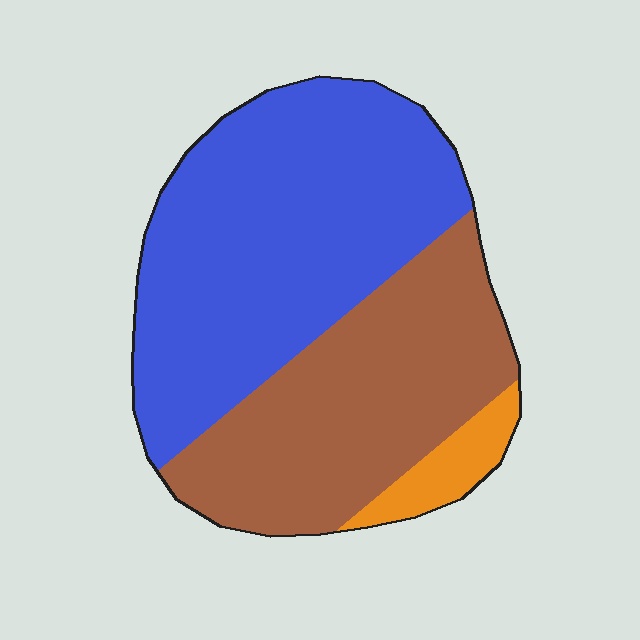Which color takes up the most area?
Blue, at roughly 55%.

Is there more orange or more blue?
Blue.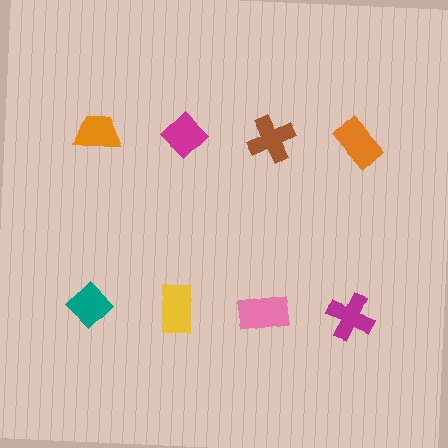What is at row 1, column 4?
An orange rectangle.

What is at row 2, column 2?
A yellow rectangle.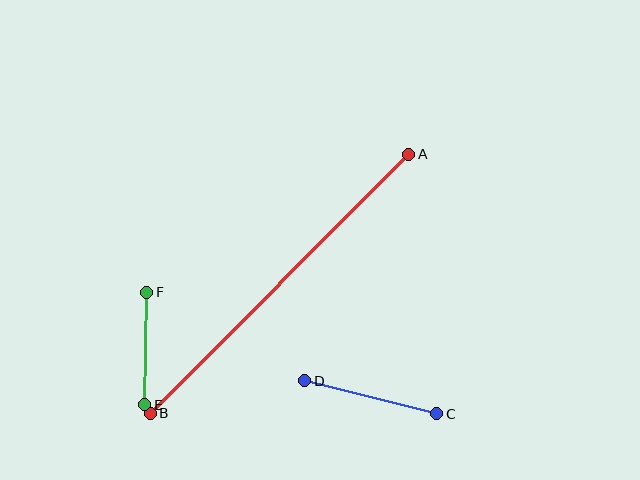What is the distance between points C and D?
The distance is approximately 136 pixels.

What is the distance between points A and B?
The distance is approximately 366 pixels.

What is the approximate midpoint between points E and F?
The midpoint is at approximately (146, 348) pixels.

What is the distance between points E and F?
The distance is approximately 113 pixels.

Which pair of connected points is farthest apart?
Points A and B are farthest apart.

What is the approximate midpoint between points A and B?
The midpoint is at approximately (279, 284) pixels.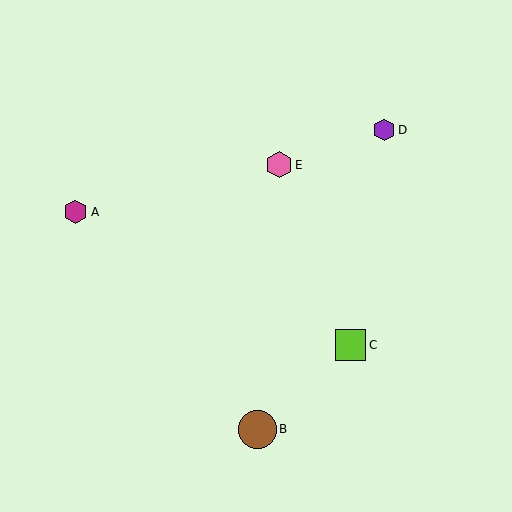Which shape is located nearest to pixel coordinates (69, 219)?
The magenta hexagon (labeled A) at (76, 212) is nearest to that location.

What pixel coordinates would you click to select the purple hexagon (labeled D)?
Click at (384, 130) to select the purple hexagon D.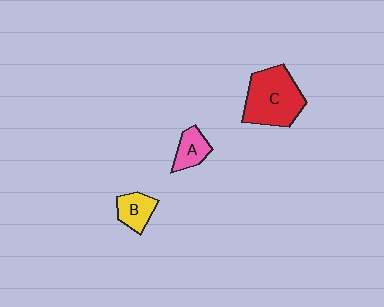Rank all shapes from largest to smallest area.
From largest to smallest: C (red), B (yellow), A (pink).